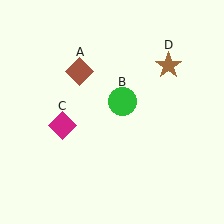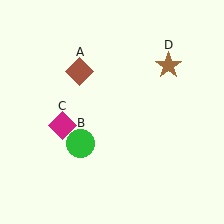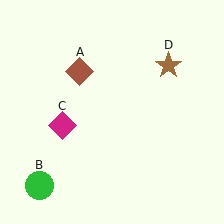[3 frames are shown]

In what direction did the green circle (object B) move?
The green circle (object B) moved down and to the left.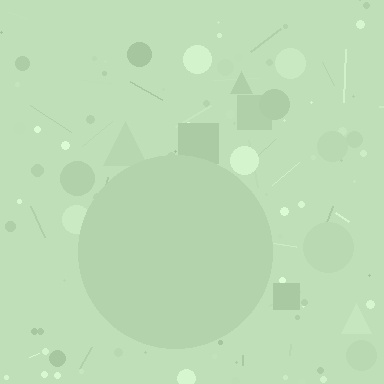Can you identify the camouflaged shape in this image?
The camouflaged shape is a circle.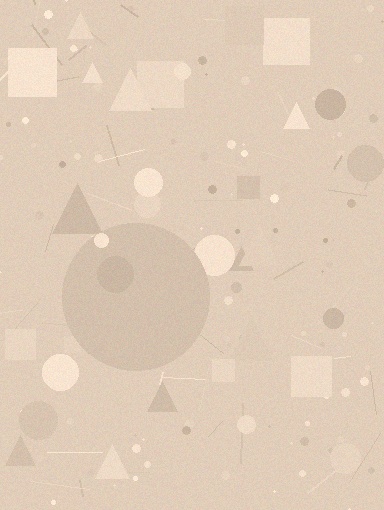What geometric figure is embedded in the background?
A circle is embedded in the background.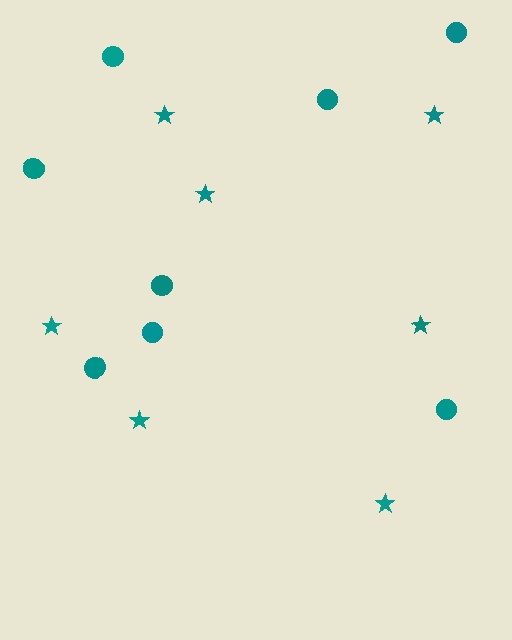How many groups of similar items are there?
There are 2 groups: one group of stars (7) and one group of circles (8).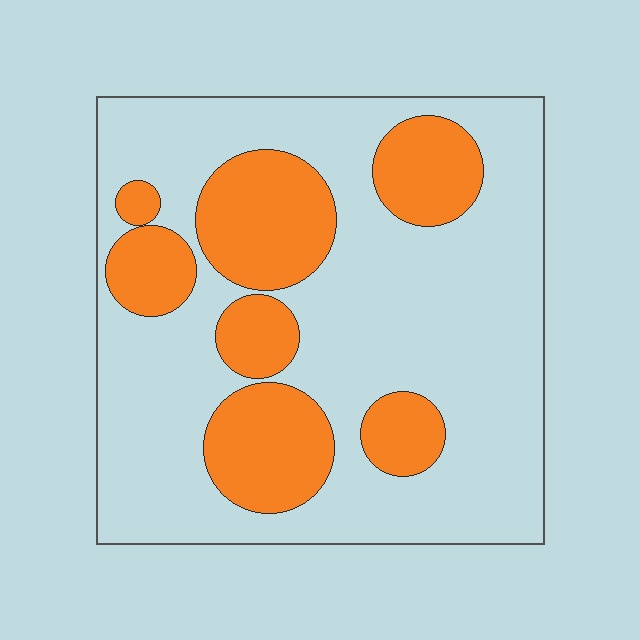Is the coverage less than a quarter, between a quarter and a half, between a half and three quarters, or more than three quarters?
Between a quarter and a half.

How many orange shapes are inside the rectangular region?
7.